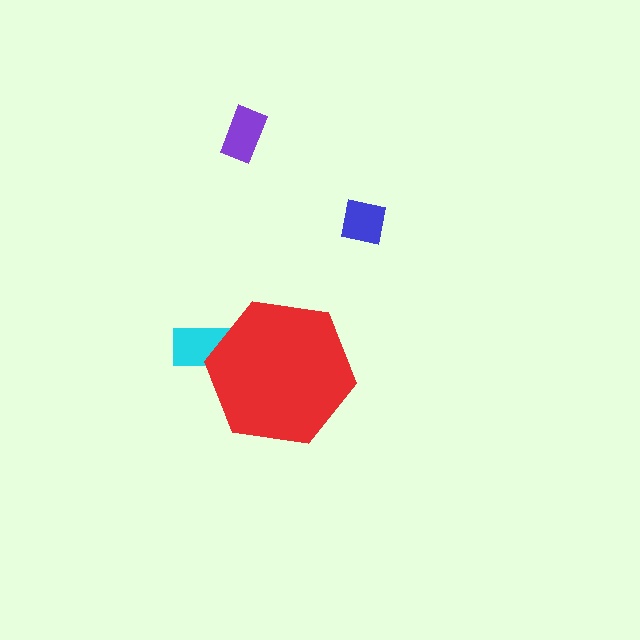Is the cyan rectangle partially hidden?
Yes, the cyan rectangle is partially hidden behind the red hexagon.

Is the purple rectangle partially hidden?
No, the purple rectangle is fully visible.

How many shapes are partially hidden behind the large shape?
1 shape is partially hidden.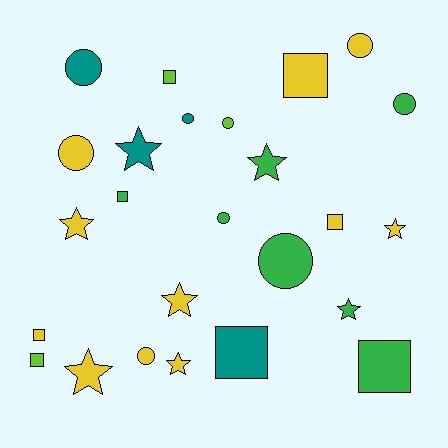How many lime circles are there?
There is 1 lime circle.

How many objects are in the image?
There are 25 objects.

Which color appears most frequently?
Yellow, with 11 objects.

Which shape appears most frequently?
Circle, with 9 objects.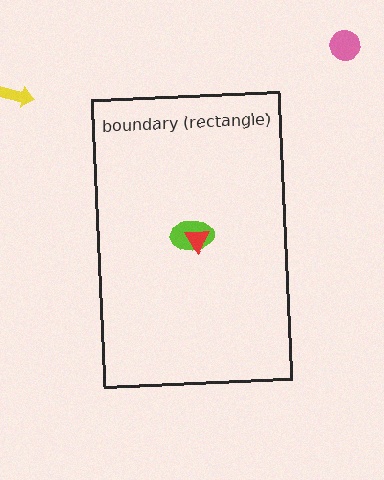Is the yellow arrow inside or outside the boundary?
Outside.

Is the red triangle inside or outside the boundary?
Inside.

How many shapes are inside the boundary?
2 inside, 2 outside.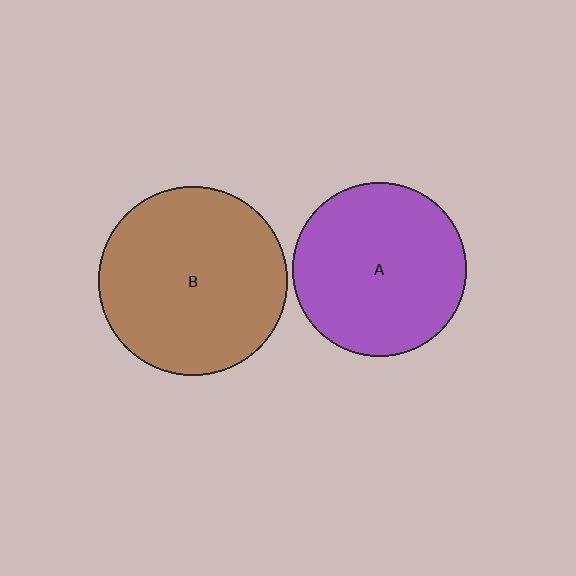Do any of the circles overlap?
No, none of the circles overlap.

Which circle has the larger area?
Circle B (brown).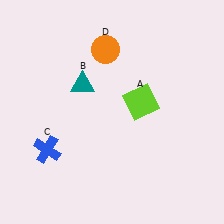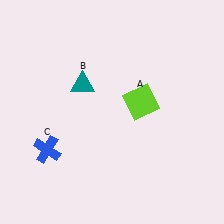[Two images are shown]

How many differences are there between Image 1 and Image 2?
There is 1 difference between the two images.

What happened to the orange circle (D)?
The orange circle (D) was removed in Image 2. It was in the top-left area of Image 1.